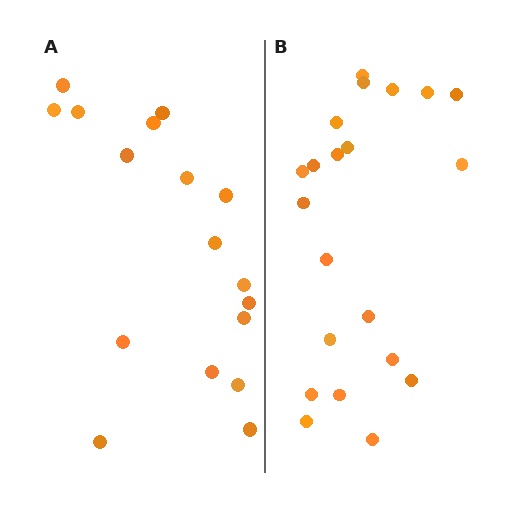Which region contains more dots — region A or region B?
Region B (the right region) has more dots.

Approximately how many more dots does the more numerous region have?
Region B has about 4 more dots than region A.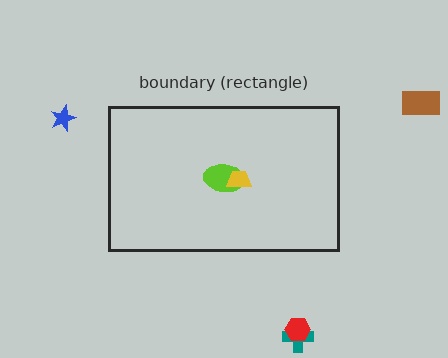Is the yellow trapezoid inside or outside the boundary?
Inside.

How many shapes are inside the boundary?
2 inside, 4 outside.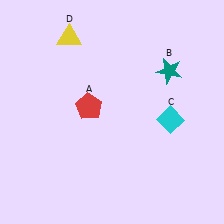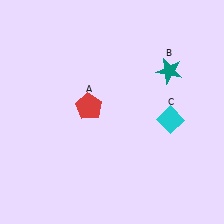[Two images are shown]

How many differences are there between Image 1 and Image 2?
There is 1 difference between the two images.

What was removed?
The yellow triangle (D) was removed in Image 2.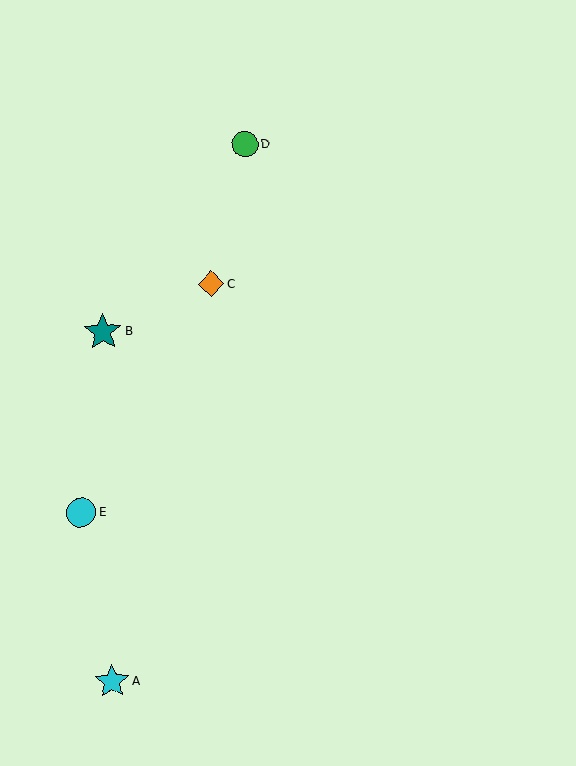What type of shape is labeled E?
Shape E is a cyan circle.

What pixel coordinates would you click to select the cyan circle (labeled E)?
Click at (81, 513) to select the cyan circle E.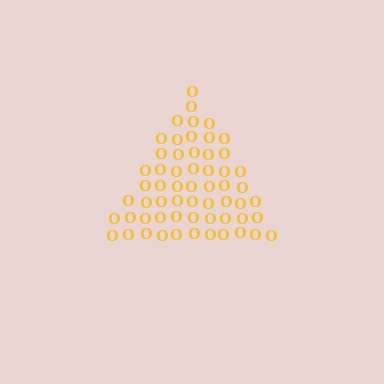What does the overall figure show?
The overall figure shows a triangle.